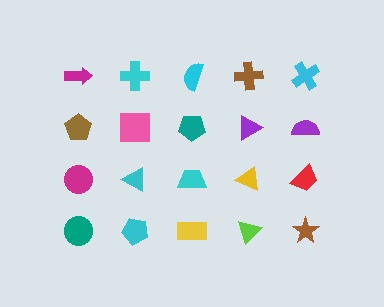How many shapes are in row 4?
5 shapes.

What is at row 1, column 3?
A cyan semicircle.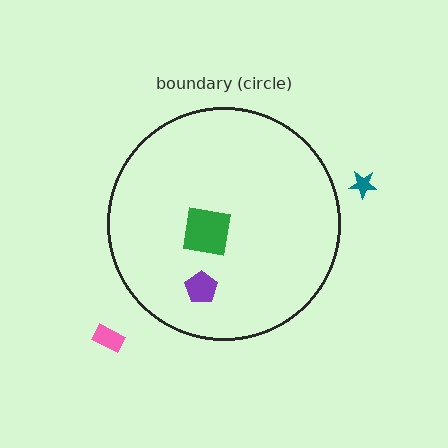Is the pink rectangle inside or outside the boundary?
Outside.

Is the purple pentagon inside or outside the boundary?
Inside.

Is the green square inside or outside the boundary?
Inside.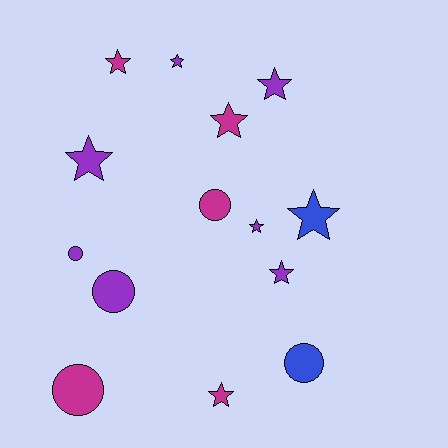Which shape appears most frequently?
Star, with 9 objects.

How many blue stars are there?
There is 1 blue star.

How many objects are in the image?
There are 14 objects.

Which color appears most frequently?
Purple, with 7 objects.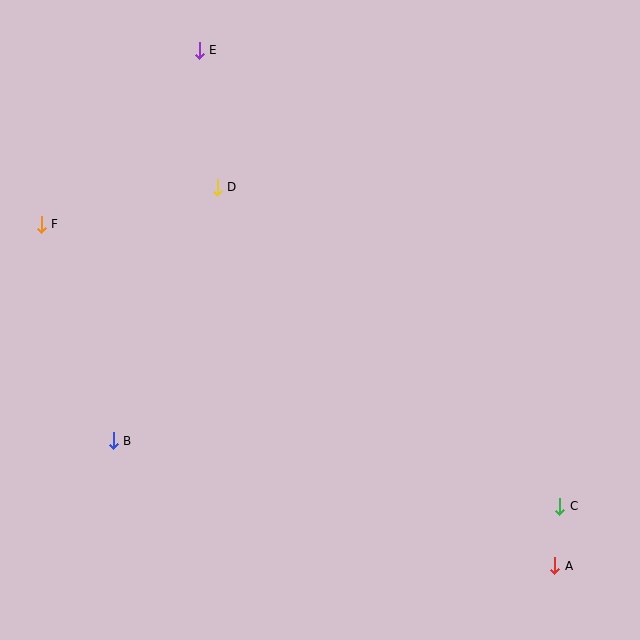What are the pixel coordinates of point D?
Point D is at (217, 187).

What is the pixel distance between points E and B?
The distance between E and B is 400 pixels.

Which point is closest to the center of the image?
Point D at (217, 187) is closest to the center.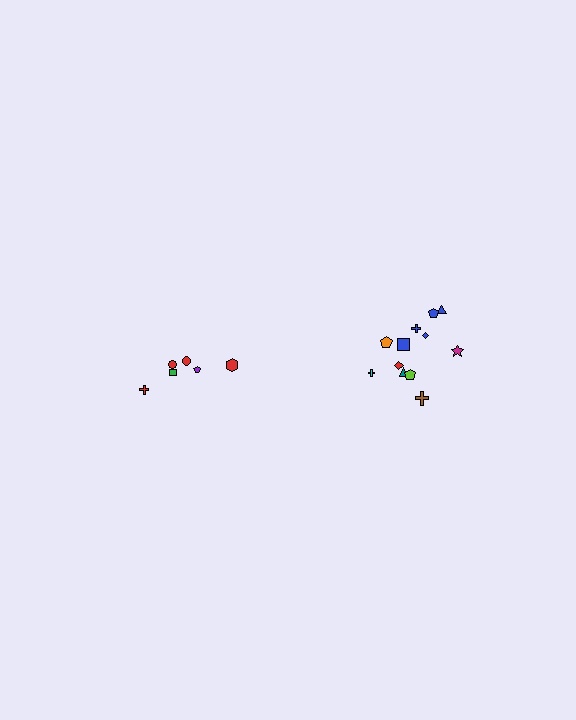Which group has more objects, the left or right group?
The right group.